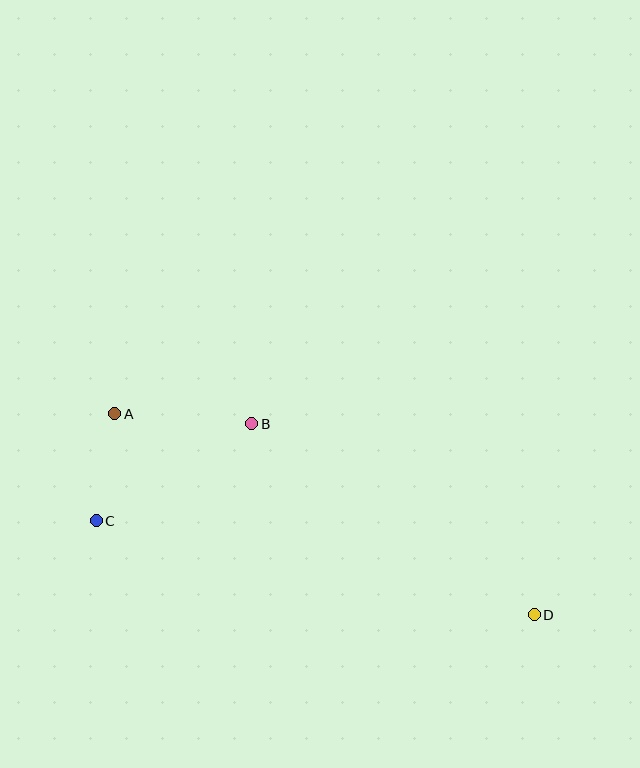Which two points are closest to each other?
Points A and C are closest to each other.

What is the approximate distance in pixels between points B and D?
The distance between B and D is approximately 341 pixels.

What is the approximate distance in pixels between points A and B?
The distance between A and B is approximately 137 pixels.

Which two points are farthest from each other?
Points A and D are farthest from each other.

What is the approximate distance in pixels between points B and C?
The distance between B and C is approximately 183 pixels.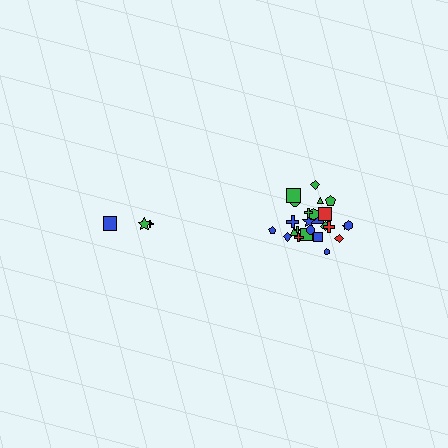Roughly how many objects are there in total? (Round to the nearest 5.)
Roughly 30 objects in total.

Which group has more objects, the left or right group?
The right group.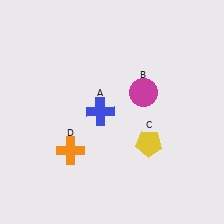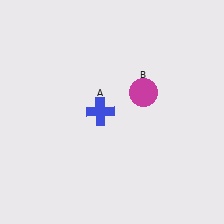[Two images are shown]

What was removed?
The yellow pentagon (C), the orange cross (D) were removed in Image 2.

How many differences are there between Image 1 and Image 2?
There are 2 differences between the two images.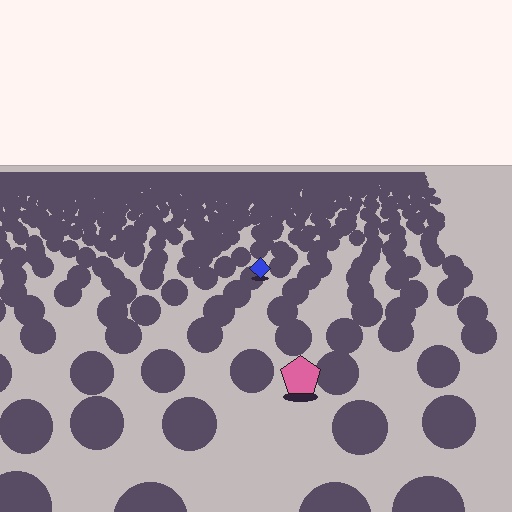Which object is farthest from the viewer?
The blue diamond is farthest from the viewer. It appears smaller and the ground texture around it is denser.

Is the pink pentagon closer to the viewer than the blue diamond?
Yes. The pink pentagon is closer — you can tell from the texture gradient: the ground texture is coarser near it.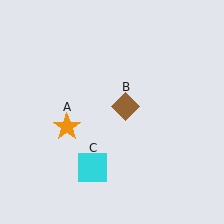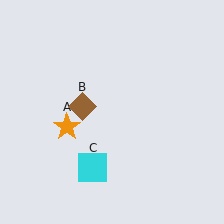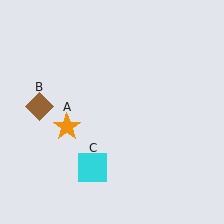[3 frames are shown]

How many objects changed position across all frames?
1 object changed position: brown diamond (object B).